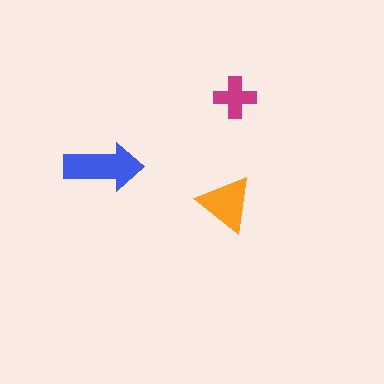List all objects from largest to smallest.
The blue arrow, the orange triangle, the magenta cross.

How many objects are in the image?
There are 3 objects in the image.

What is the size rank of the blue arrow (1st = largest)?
1st.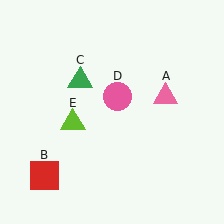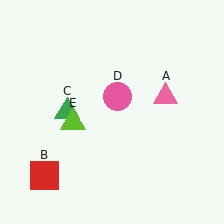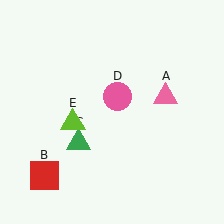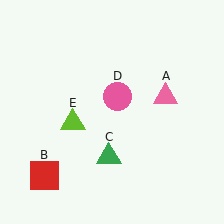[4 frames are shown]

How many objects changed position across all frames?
1 object changed position: green triangle (object C).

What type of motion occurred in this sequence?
The green triangle (object C) rotated counterclockwise around the center of the scene.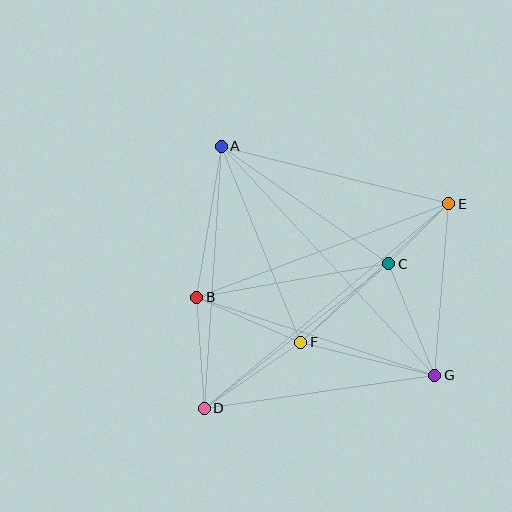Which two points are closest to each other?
Points C and E are closest to each other.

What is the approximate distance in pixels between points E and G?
The distance between E and G is approximately 172 pixels.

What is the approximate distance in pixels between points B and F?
The distance between B and F is approximately 113 pixels.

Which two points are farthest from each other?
Points D and E are farthest from each other.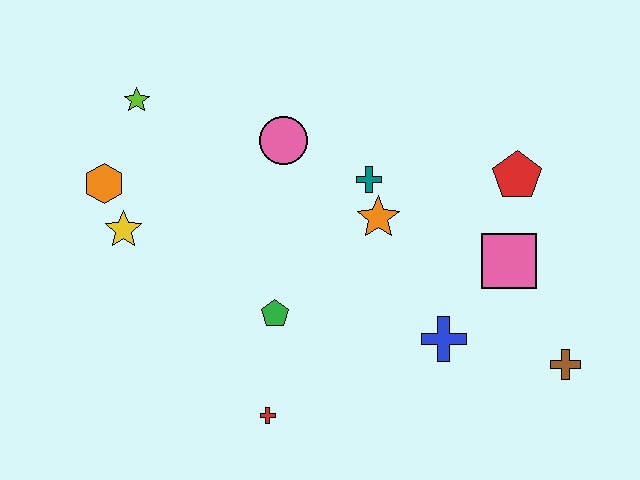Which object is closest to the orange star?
The teal cross is closest to the orange star.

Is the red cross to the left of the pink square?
Yes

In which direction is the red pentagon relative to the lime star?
The red pentagon is to the right of the lime star.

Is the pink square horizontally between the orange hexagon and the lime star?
No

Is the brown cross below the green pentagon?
Yes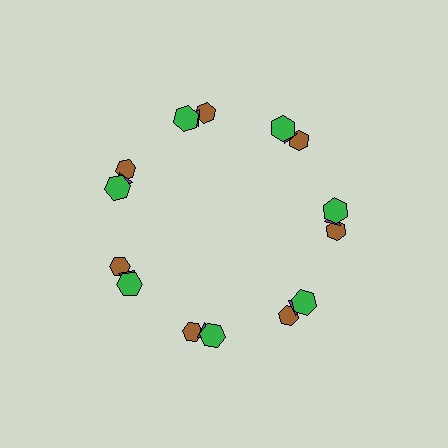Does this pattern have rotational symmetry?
Yes, this pattern has 7-fold rotational symmetry. It looks the same after rotating 51 degrees around the center.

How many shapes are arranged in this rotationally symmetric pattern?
There are 21 shapes, arranged in 7 groups of 3.